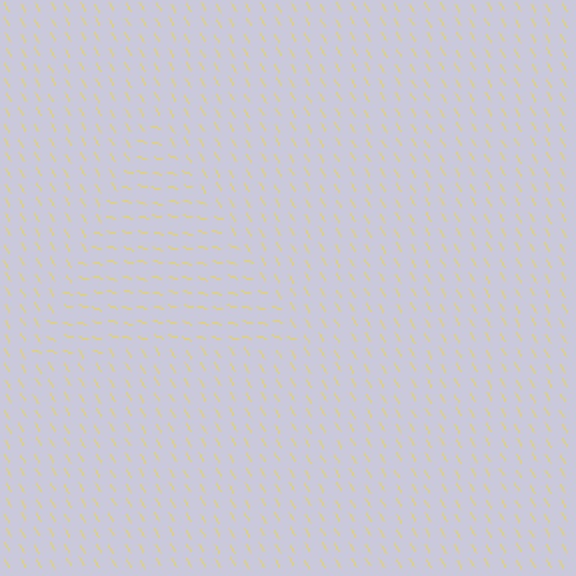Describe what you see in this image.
The image is filled with small yellow line segments. A triangle region in the image has lines oriented differently from the surrounding lines, creating a visible texture boundary.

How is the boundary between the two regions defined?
The boundary is defined purely by a change in line orientation (approximately 45 degrees difference). All lines are the same color and thickness.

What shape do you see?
I see a triangle.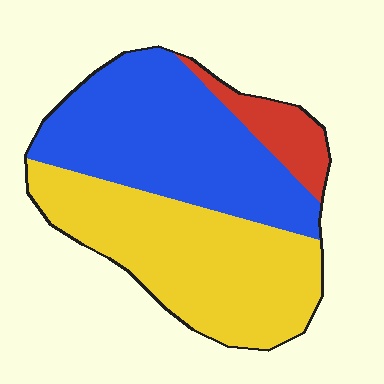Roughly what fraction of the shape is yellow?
Yellow takes up between a third and a half of the shape.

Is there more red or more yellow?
Yellow.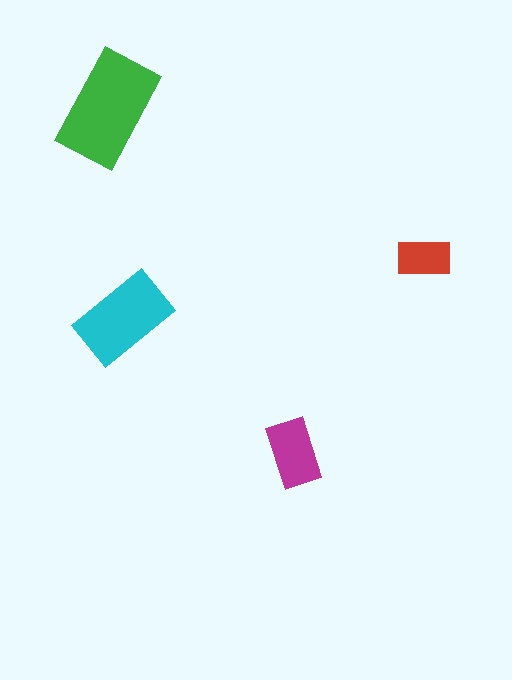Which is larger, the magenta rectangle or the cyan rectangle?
The cyan one.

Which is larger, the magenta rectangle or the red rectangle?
The magenta one.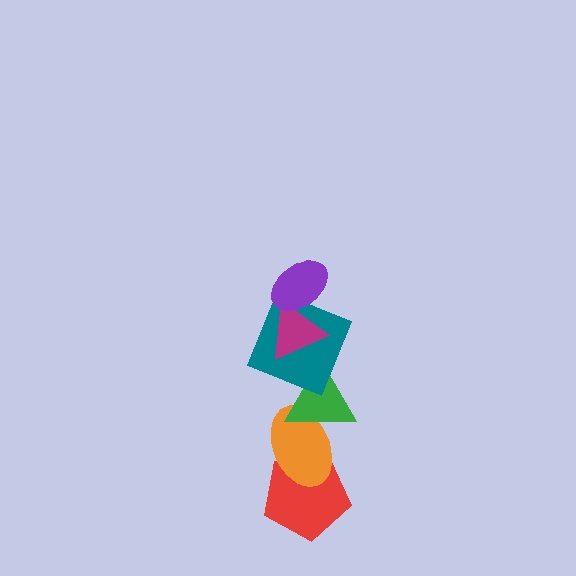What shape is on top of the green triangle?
The teal square is on top of the green triangle.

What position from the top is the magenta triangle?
The magenta triangle is 2nd from the top.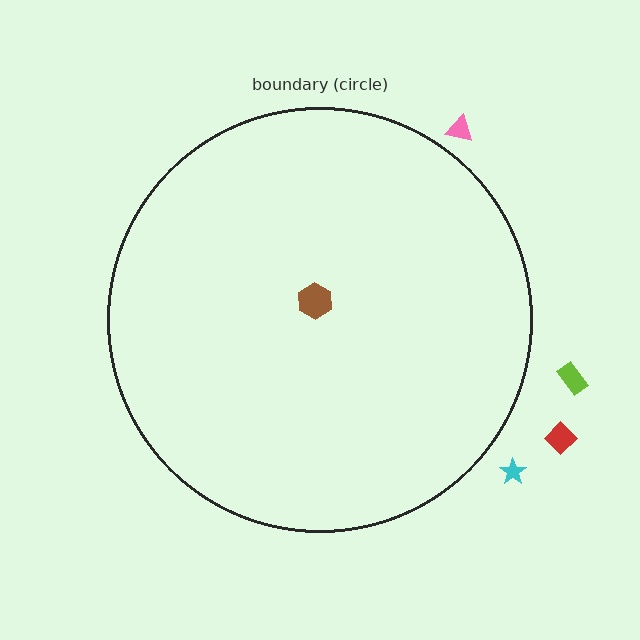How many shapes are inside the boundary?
1 inside, 4 outside.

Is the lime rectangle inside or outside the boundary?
Outside.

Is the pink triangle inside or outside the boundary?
Outside.